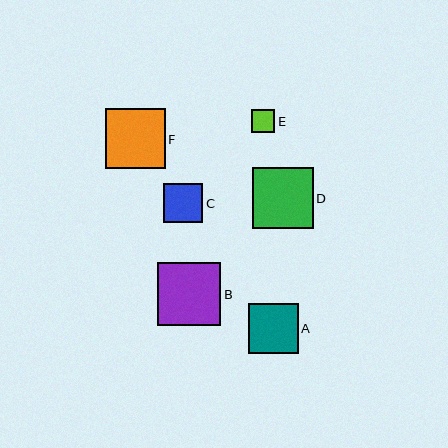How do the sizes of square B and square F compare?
Square B and square F are approximately the same size.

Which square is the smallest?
Square E is the smallest with a size of approximately 23 pixels.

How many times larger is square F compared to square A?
Square F is approximately 1.2 times the size of square A.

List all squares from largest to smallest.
From largest to smallest: B, D, F, A, C, E.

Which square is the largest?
Square B is the largest with a size of approximately 63 pixels.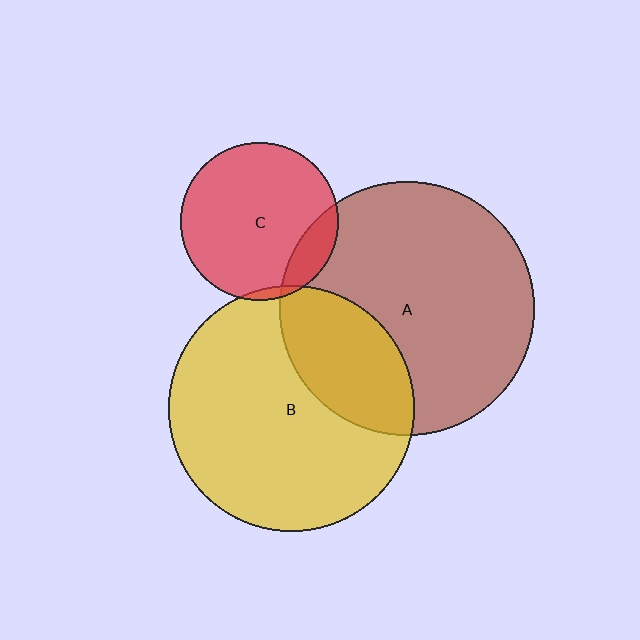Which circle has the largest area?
Circle A (brown).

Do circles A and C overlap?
Yes.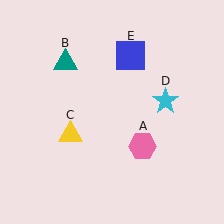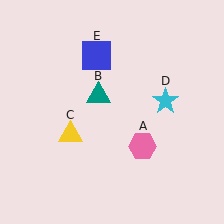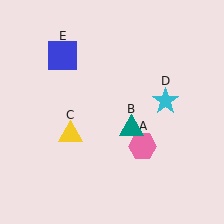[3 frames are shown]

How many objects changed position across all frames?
2 objects changed position: teal triangle (object B), blue square (object E).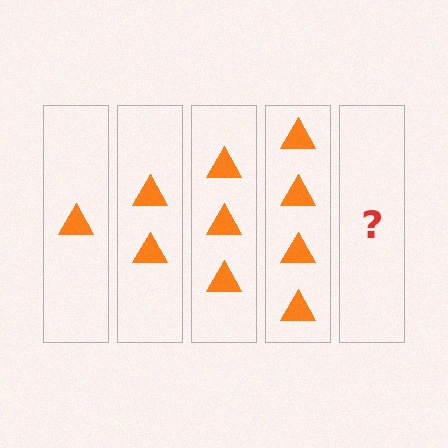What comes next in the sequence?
The next element should be 5 triangles.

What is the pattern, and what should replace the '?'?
The pattern is that each step adds one more triangle. The '?' should be 5 triangles.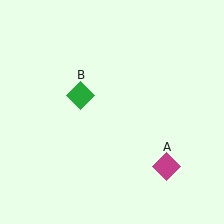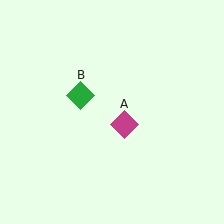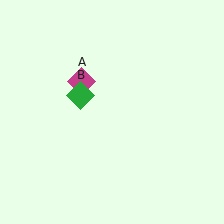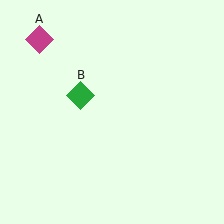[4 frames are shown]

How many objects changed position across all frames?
1 object changed position: magenta diamond (object A).